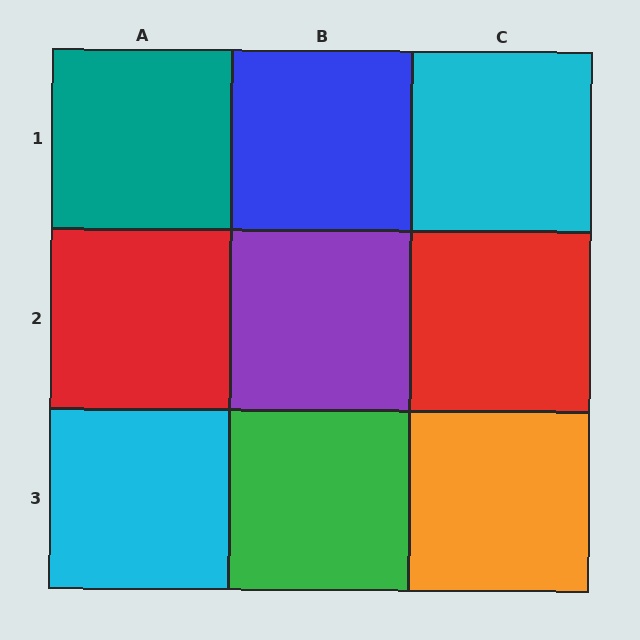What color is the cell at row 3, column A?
Cyan.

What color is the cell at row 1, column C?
Cyan.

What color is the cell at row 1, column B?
Blue.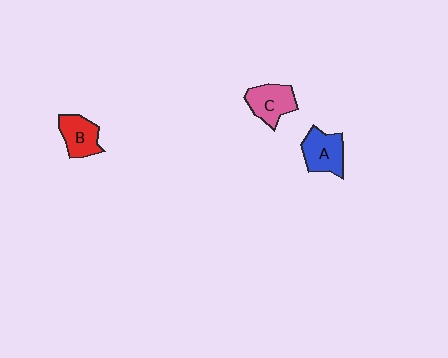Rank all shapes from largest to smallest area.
From largest to smallest: A (blue), C (pink), B (red).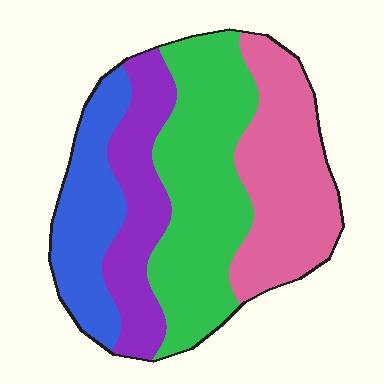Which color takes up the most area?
Green, at roughly 35%.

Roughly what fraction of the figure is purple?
Purple takes up between a sixth and a third of the figure.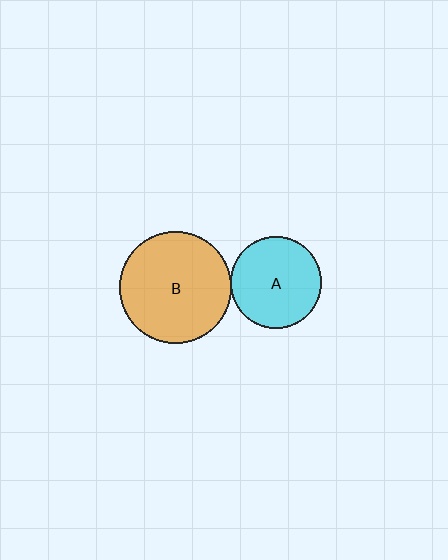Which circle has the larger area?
Circle B (orange).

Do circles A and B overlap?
Yes.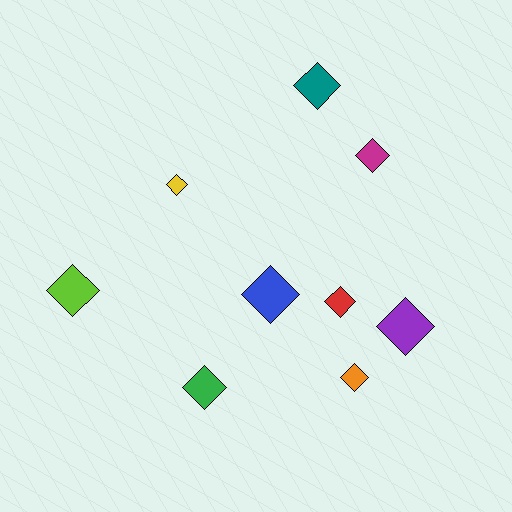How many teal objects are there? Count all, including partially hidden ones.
There is 1 teal object.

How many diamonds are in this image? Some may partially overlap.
There are 9 diamonds.